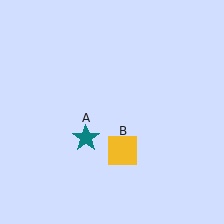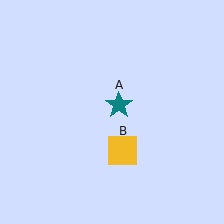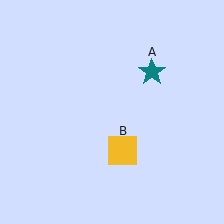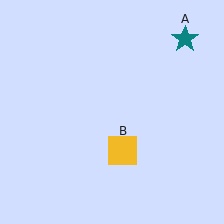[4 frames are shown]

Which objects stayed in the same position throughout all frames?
Yellow square (object B) remained stationary.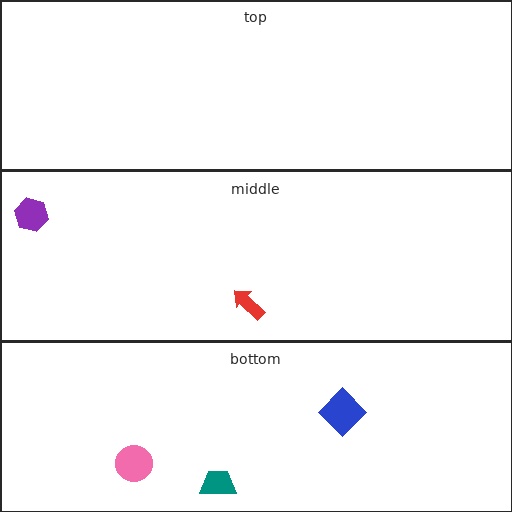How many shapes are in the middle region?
2.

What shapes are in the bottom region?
The pink circle, the blue diamond, the teal trapezoid.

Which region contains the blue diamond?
The bottom region.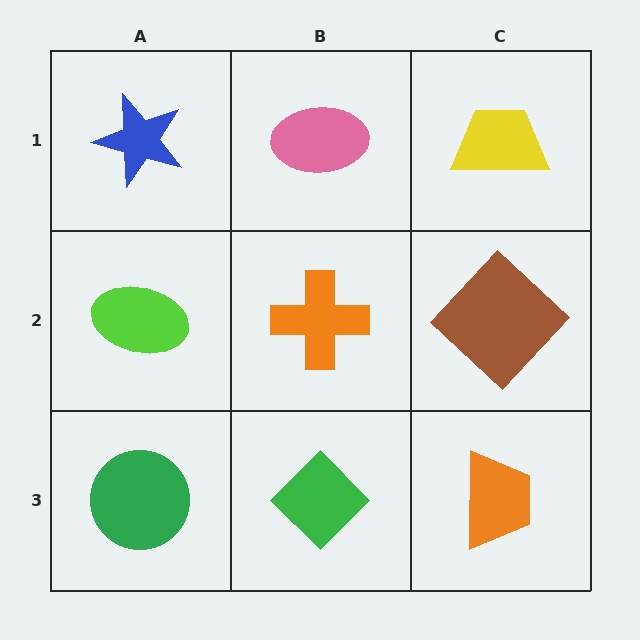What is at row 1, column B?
A pink ellipse.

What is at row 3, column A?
A green circle.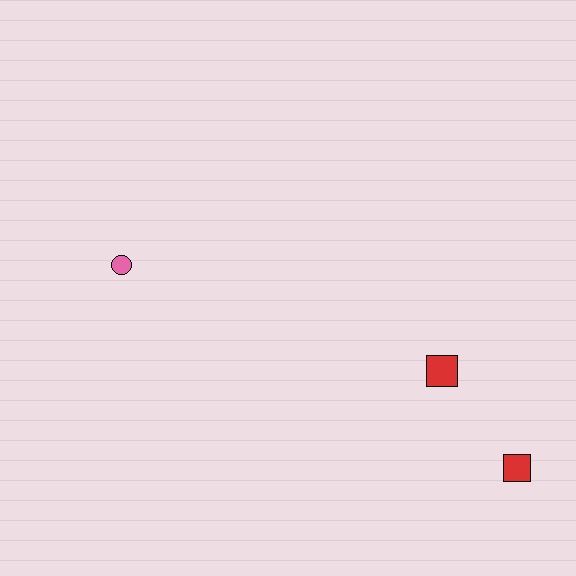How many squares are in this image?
There are 2 squares.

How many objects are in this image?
There are 3 objects.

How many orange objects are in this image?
There are no orange objects.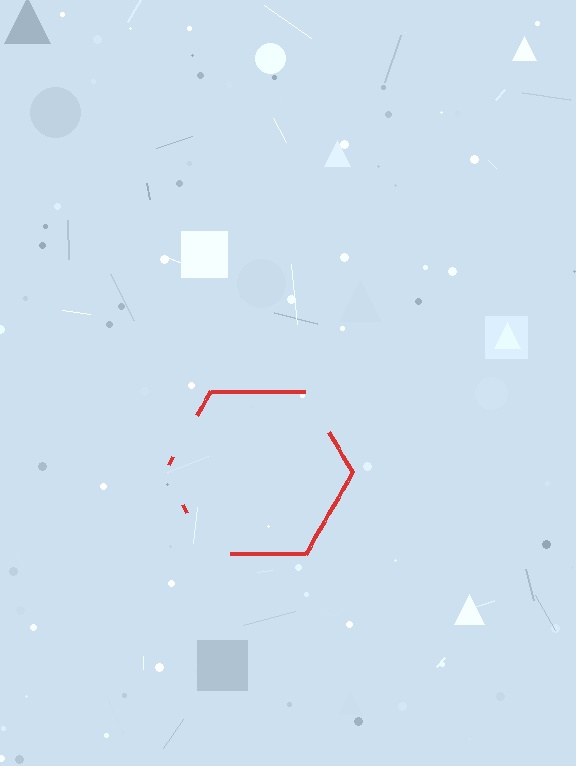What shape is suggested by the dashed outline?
The dashed outline suggests a hexagon.